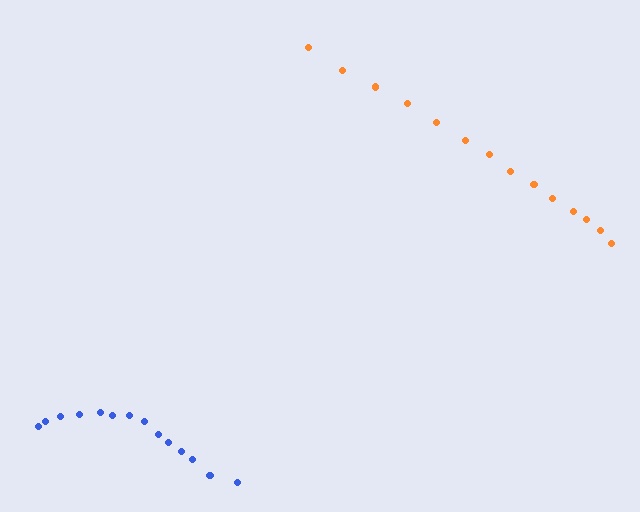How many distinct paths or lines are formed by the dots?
There are 2 distinct paths.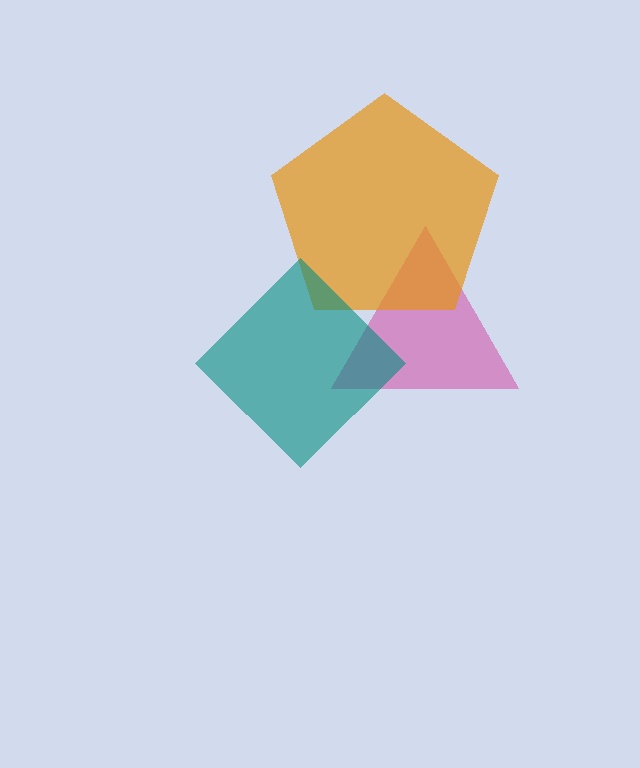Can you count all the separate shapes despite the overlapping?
Yes, there are 3 separate shapes.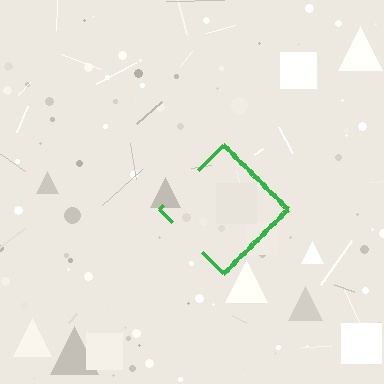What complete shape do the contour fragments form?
The contour fragments form a diamond.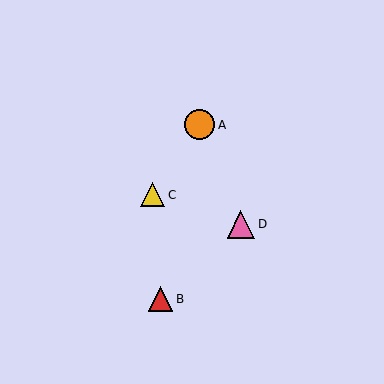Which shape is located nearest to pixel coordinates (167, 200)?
The yellow triangle (labeled C) at (153, 195) is nearest to that location.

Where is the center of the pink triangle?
The center of the pink triangle is at (241, 224).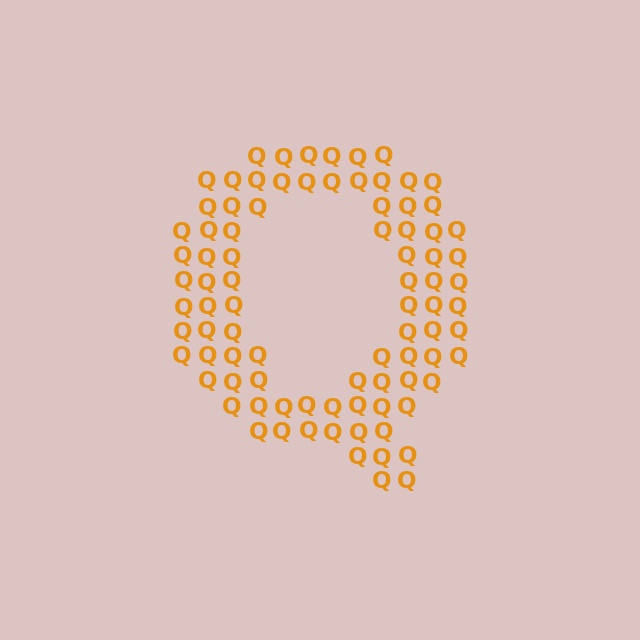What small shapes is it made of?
It is made of small letter Q's.